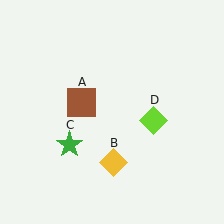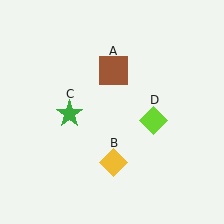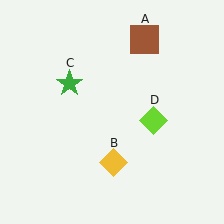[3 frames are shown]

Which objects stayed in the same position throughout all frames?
Yellow diamond (object B) and lime diamond (object D) remained stationary.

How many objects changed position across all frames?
2 objects changed position: brown square (object A), green star (object C).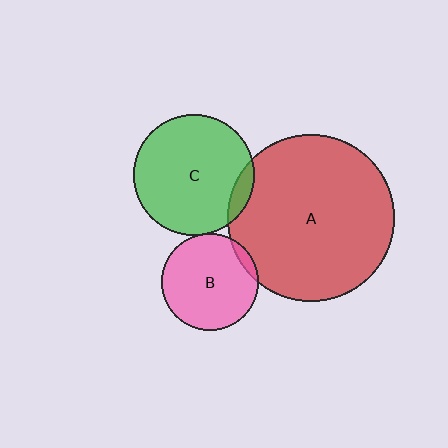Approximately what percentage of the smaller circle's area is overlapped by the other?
Approximately 10%.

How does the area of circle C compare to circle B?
Approximately 1.6 times.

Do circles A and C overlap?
Yes.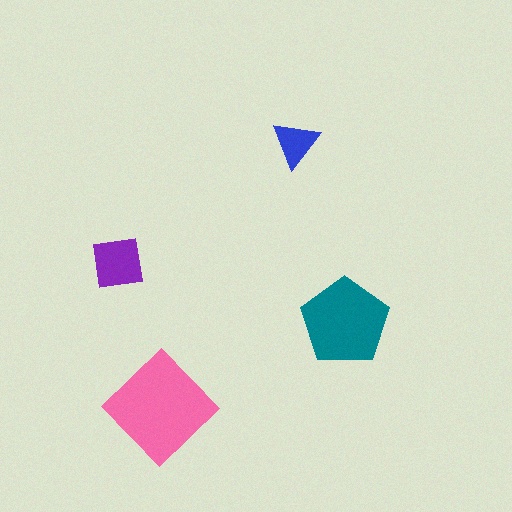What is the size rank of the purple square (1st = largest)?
3rd.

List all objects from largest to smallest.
The pink diamond, the teal pentagon, the purple square, the blue triangle.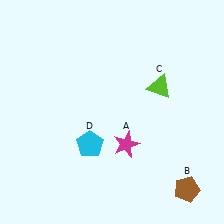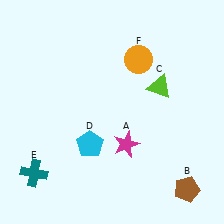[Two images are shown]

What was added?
A teal cross (E), an orange circle (F) were added in Image 2.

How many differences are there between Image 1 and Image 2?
There are 2 differences between the two images.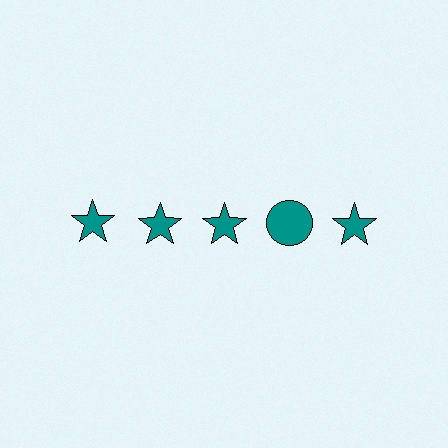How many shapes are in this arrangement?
There are 5 shapes arranged in a grid pattern.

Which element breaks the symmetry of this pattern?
The teal circle in the top row, second from right column breaks the symmetry. All other shapes are teal stars.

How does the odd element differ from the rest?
It has a different shape: circle instead of star.